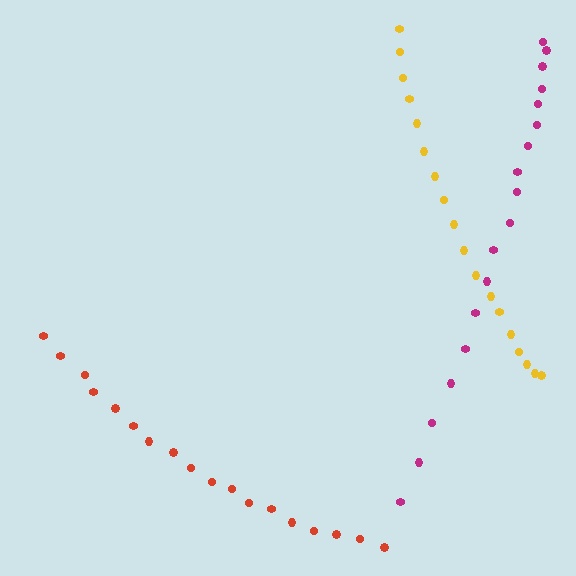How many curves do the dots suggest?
There are 3 distinct paths.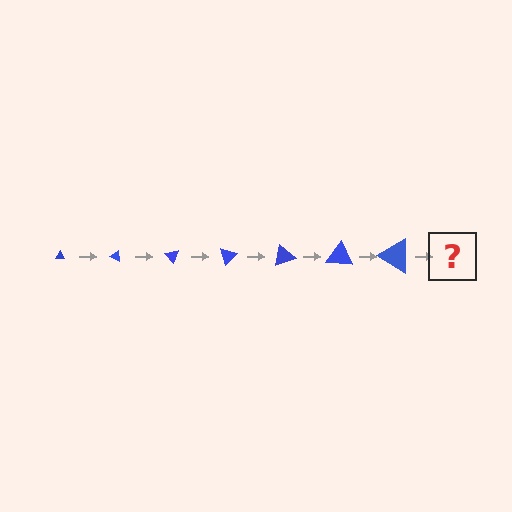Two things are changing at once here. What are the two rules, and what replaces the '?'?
The two rules are that the triangle grows larger each step and it rotates 25 degrees each step. The '?' should be a triangle, larger than the previous one and rotated 175 degrees from the start.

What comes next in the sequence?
The next element should be a triangle, larger than the previous one and rotated 175 degrees from the start.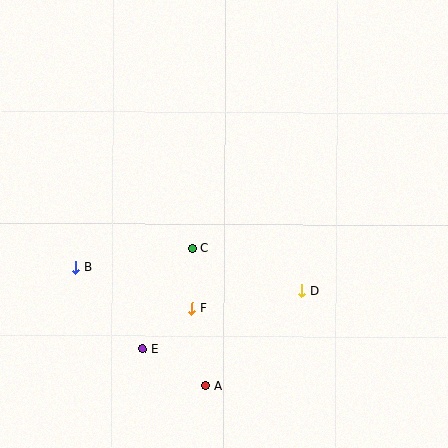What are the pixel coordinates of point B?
Point B is at (75, 267).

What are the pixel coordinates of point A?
Point A is at (206, 386).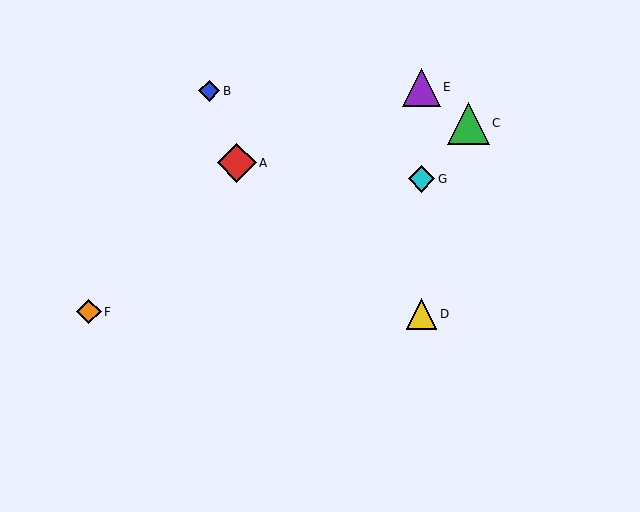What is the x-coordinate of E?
Object E is at x≈421.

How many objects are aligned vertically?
3 objects (D, E, G) are aligned vertically.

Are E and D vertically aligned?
Yes, both are at x≈421.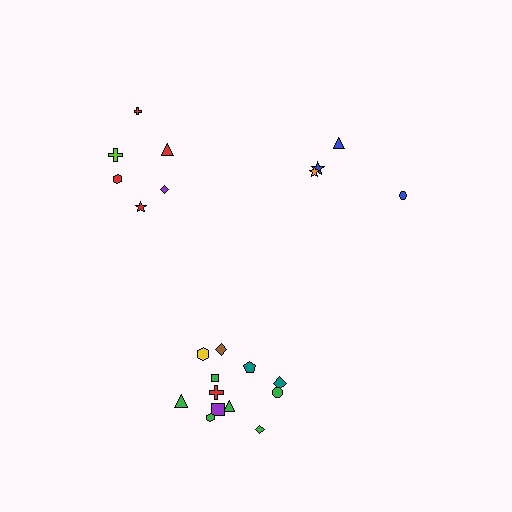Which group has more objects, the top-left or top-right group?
The top-left group.